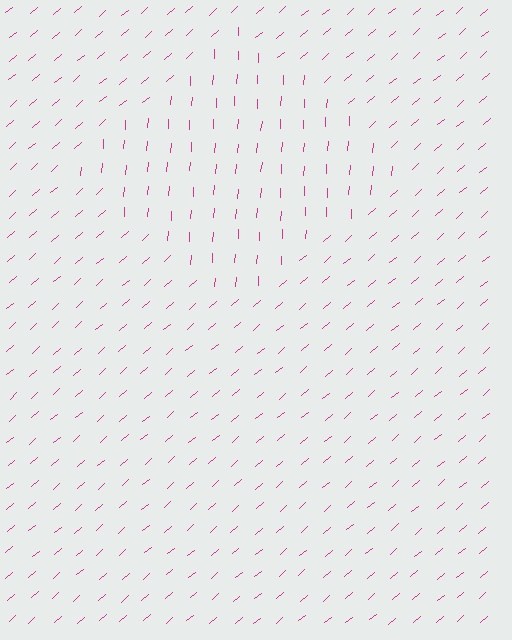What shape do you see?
I see a diamond.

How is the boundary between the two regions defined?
The boundary is defined purely by a change in line orientation (approximately 45 degrees difference). All lines are the same color and thickness.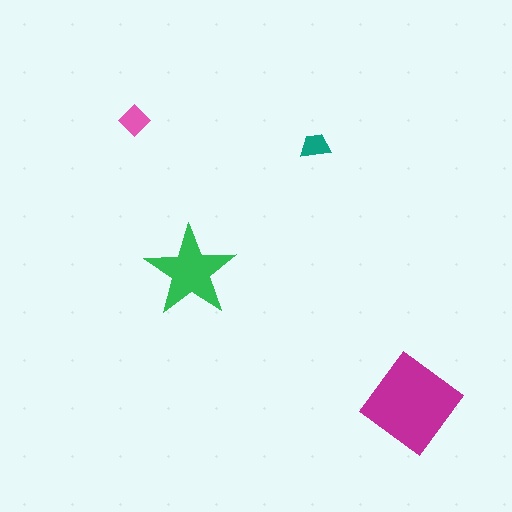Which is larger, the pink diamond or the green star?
The green star.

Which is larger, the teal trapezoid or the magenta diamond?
The magenta diamond.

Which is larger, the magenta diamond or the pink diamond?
The magenta diamond.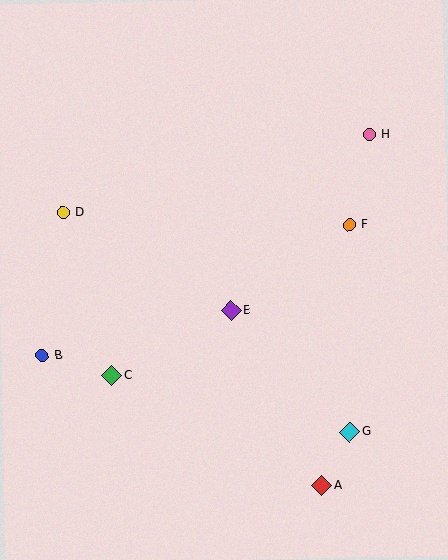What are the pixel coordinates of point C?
Point C is at (112, 376).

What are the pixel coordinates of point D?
Point D is at (63, 213).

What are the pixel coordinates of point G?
Point G is at (350, 432).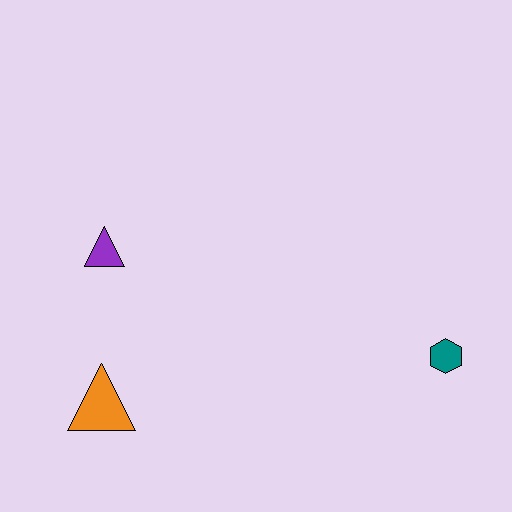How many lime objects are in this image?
There are no lime objects.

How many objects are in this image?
There are 3 objects.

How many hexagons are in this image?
There is 1 hexagon.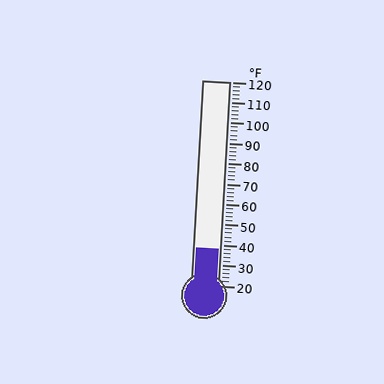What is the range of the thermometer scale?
The thermometer scale ranges from 20°F to 120°F.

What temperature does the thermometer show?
The thermometer shows approximately 38°F.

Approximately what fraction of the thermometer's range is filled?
The thermometer is filled to approximately 20% of its range.